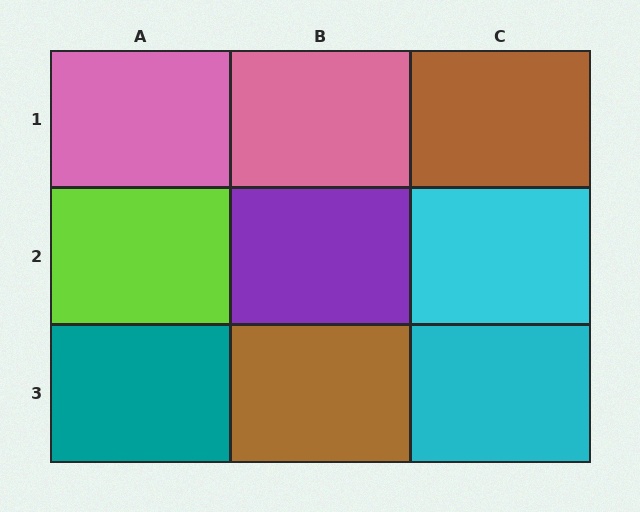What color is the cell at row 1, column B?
Pink.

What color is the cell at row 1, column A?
Pink.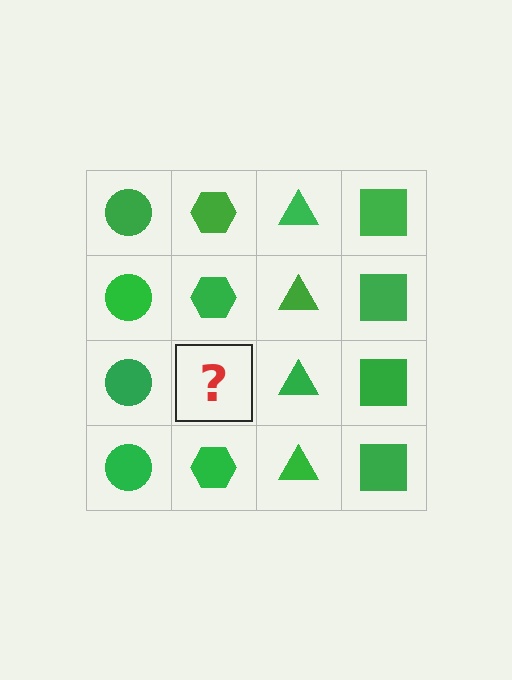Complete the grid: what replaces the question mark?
The question mark should be replaced with a green hexagon.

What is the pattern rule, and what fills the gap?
The rule is that each column has a consistent shape. The gap should be filled with a green hexagon.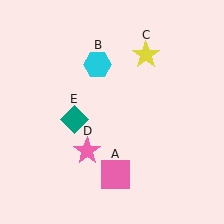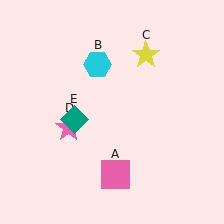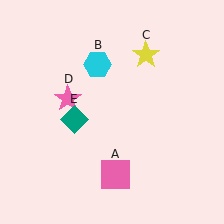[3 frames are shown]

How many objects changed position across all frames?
1 object changed position: pink star (object D).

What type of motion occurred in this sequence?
The pink star (object D) rotated clockwise around the center of the scene.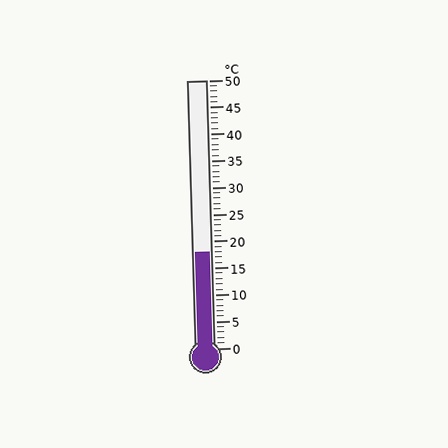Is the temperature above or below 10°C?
The temperature is above 10°C.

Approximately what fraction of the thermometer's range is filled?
The thermometer is filled to approximately 35% of its range.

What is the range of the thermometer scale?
The thermometer scale ranges from 0°C to 50°C.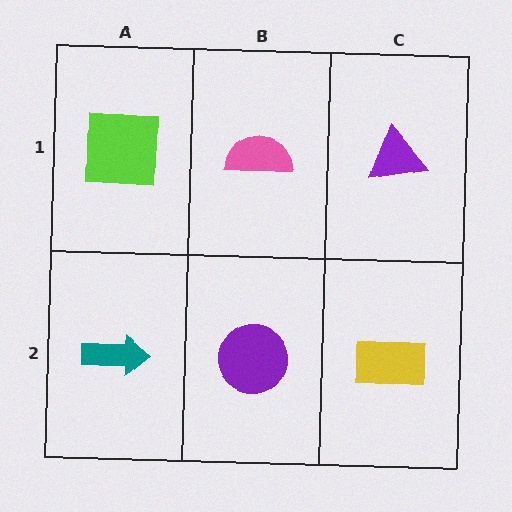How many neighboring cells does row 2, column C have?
2.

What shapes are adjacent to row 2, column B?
A pink semicircle (row 1, column B), a teal arrow (row 2, column A), a yellow rectangle (row 2, column C).